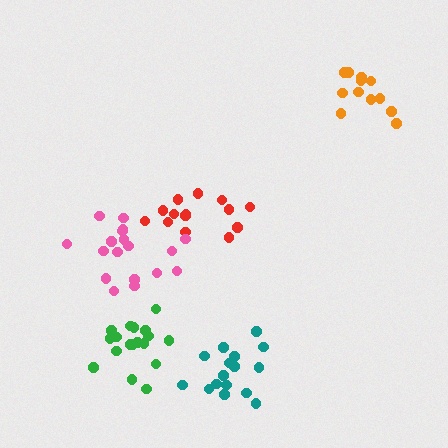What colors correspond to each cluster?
The clusters are colored: green, orange, red, teal, pink.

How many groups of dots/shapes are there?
There are 5 groups.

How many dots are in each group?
Group 1: 18 dots, Group 2: 13 dots, Group 3: 14 dots, Group 4: 16 dots, Group 5: 18 dots (79 total).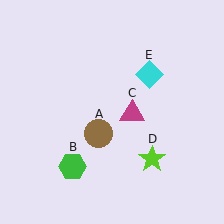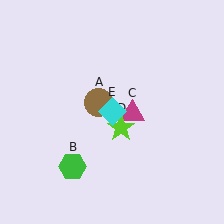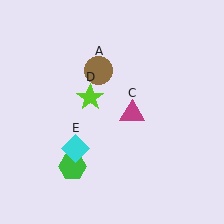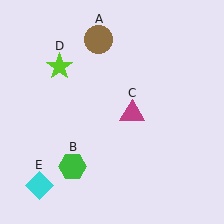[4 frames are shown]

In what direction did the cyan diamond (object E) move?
The cyan diamond (object E) moved down and to the left.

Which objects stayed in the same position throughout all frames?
Green hexagon (object B) and magenta triangle (object C) remained stationary.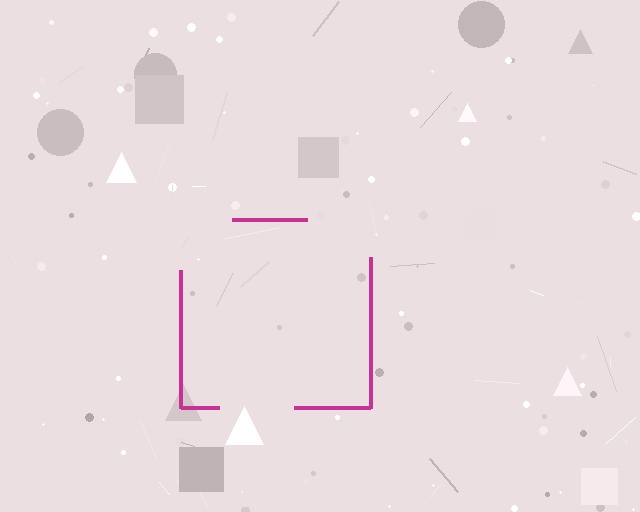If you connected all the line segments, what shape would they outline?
They would outline a square.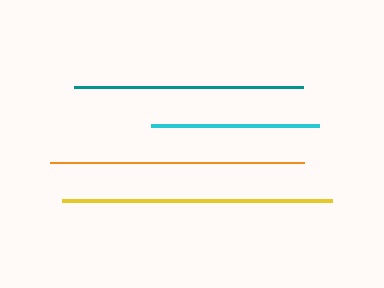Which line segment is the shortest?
The cyan line is the shortest at approximately 168 pixels.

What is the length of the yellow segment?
The yellow segment is approximately 270 pixels long.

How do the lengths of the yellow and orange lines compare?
The yellow and orange lines are approximately the same length.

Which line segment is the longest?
The yellow line is the longest at approximately 270 pixels.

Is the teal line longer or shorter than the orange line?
The orange line is longer than the teal line.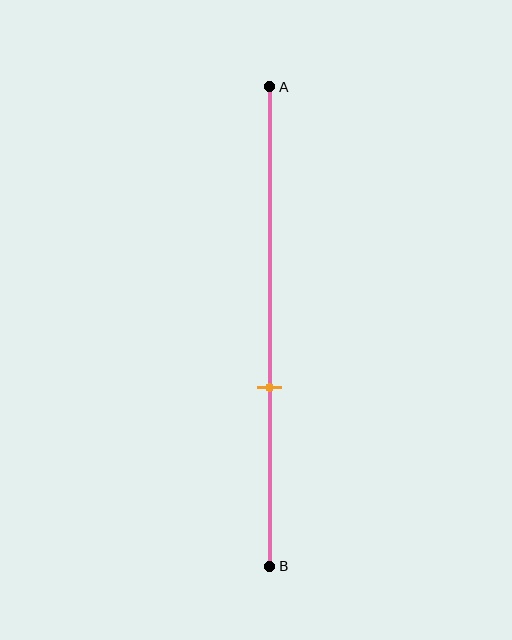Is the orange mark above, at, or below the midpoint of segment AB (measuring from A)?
The orange mark is below the midpoint of segment AB.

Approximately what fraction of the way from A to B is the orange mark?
The orange mark is approximately 65% of the way from A to B.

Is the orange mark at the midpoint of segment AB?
No, the mark is at about 65% from A, not at the 50% midpoint.